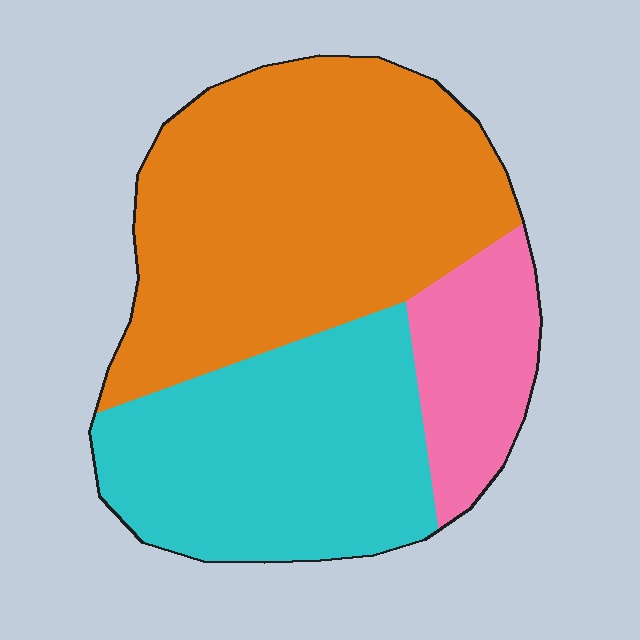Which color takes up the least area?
Pink, at roughly 15%.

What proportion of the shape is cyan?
Cyan covers about 35% of the shape.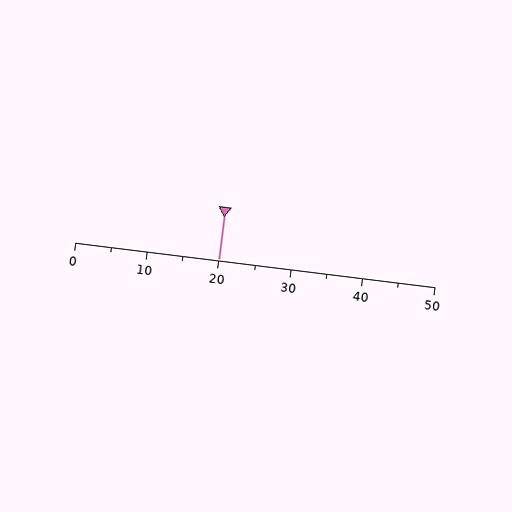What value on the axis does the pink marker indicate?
The marker indicates approximately 20.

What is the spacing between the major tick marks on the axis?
The major ticks are spaced 10 apart.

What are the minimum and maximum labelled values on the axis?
The axis runs from 0 to 50.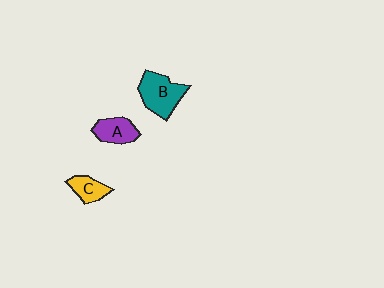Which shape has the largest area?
Shape B (teal).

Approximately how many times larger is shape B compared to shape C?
Approximately 1.8 times.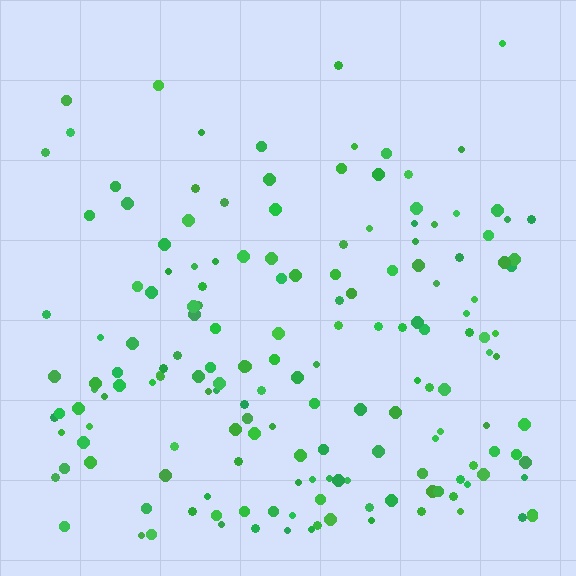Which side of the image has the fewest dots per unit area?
The top.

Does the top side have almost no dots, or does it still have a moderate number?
Still a moderate number, just noticeably fewer than the bottom.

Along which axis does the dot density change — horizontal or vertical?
Vertical.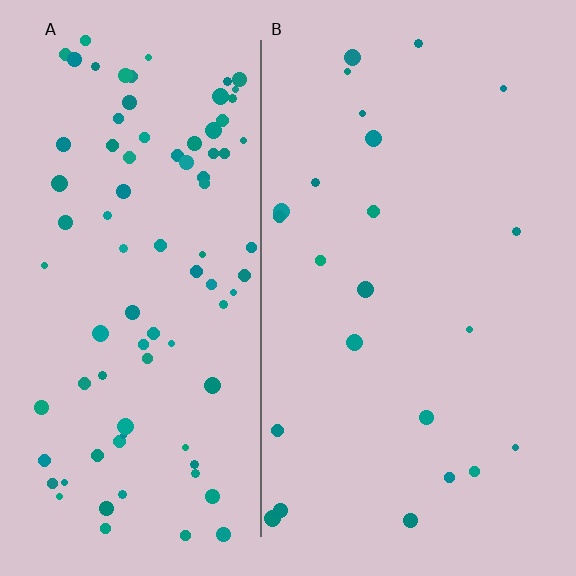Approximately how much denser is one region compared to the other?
Approximately 3.8× — region A over region B.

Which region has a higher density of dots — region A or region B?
A (the left).